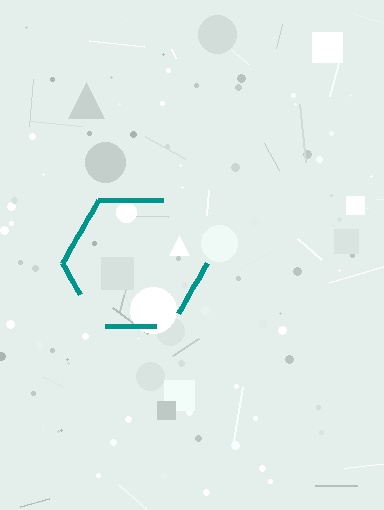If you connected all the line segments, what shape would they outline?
They would outline a hexagon.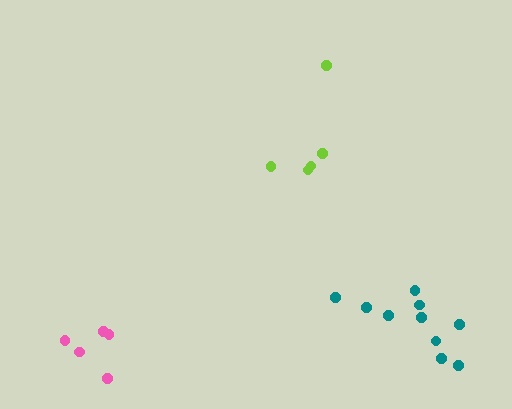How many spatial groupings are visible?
There are 3 spatial groupings.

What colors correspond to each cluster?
The clusters are colored: pink, lime, teal.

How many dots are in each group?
Group 1: 5 dots, Group 2: 5 dots, Group 3: 10 dots (20 total).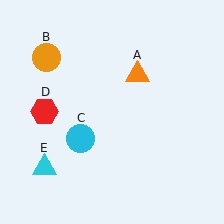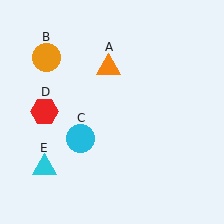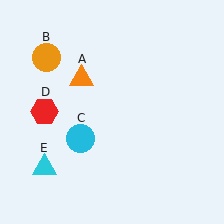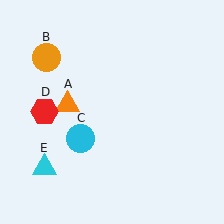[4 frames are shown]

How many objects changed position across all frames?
1 object changed position: orange triangle (object A).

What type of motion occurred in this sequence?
The orange triangle (object A) rotated counterclockwise around the center of the scene.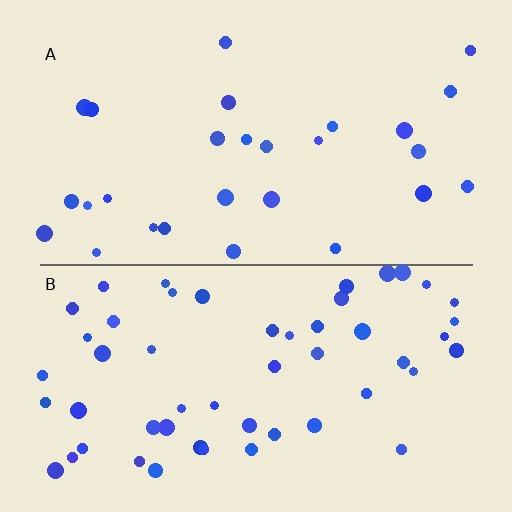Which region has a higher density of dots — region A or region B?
B (the bottom).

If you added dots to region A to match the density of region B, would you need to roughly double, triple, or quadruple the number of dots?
Approximately double.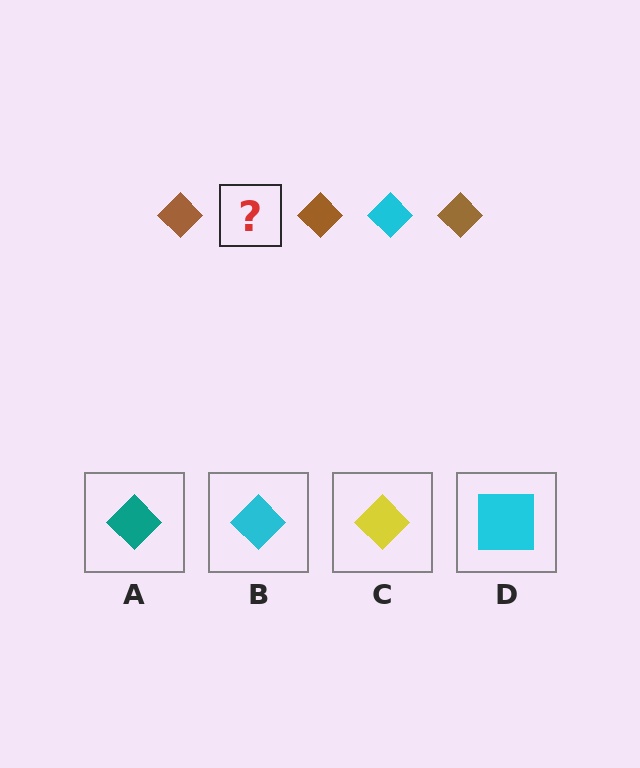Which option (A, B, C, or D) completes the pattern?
B.